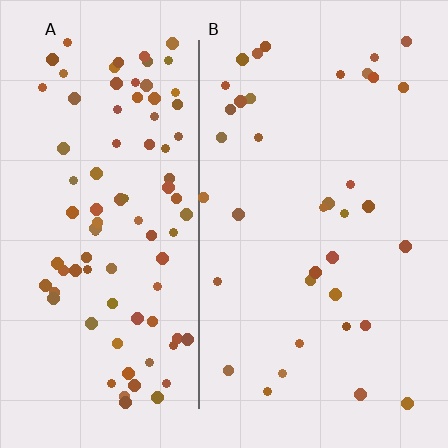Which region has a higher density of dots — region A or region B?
A (the left).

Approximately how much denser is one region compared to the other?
Approximately 2.5× — region A over region B.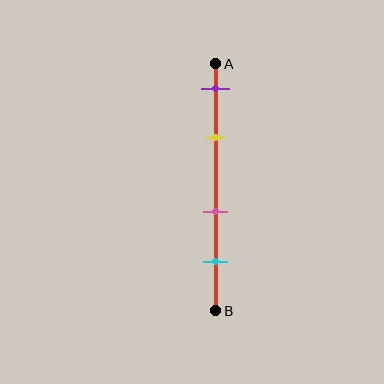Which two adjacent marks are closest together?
The purple and yellow marks are the closest adjacent pair.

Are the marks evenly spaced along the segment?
No, the marks are not evenly spaced.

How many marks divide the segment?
There are 4 marks dividing the segment.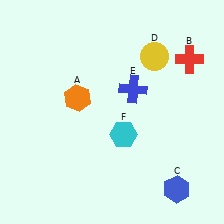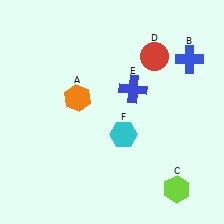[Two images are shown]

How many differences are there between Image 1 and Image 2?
There are 3 differences between the two images.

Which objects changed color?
B changed from red to blue. C changed from blue to lime. D changed from yellow to red.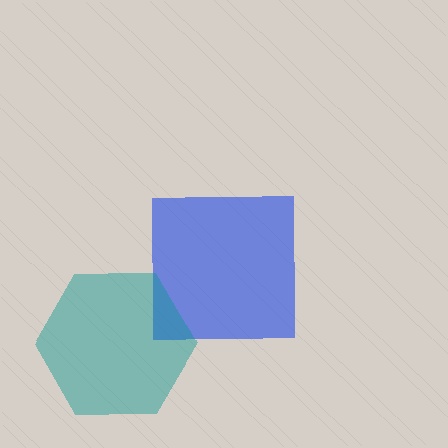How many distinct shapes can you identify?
There are 2 distinct shapes: a blue square, a teal hexagon.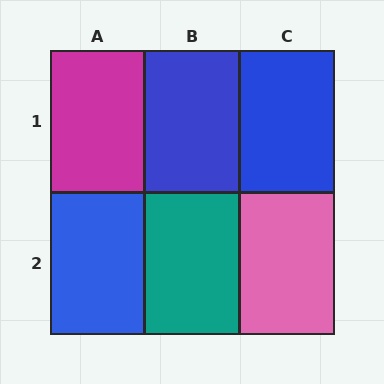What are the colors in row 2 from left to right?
Blue, teal, pink.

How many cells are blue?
3 cells are blue.